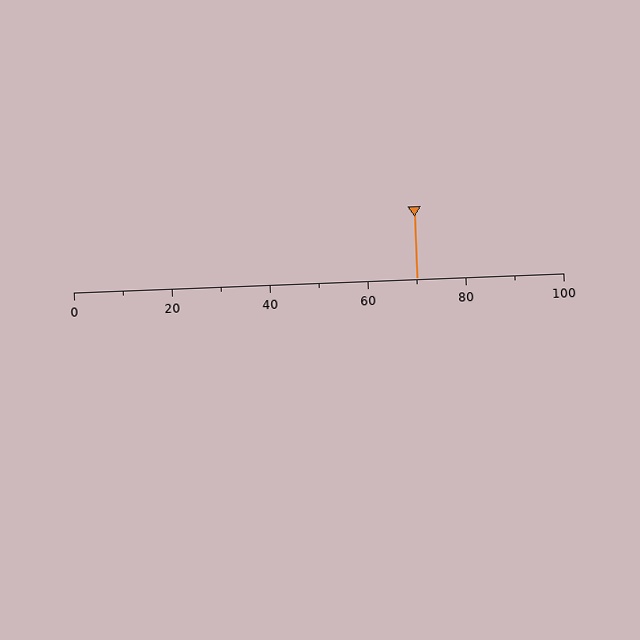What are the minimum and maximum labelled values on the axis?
The axis runs from 0 to 100.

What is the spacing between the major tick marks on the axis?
The major ticks are spaced 20 apart.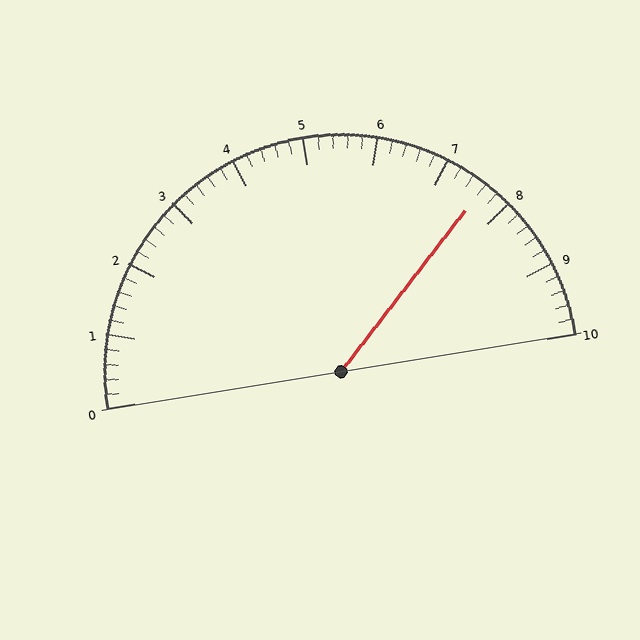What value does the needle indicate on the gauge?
The needle indicates approximately 7.6.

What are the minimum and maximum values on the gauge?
The gauge ranges from 0 to 10.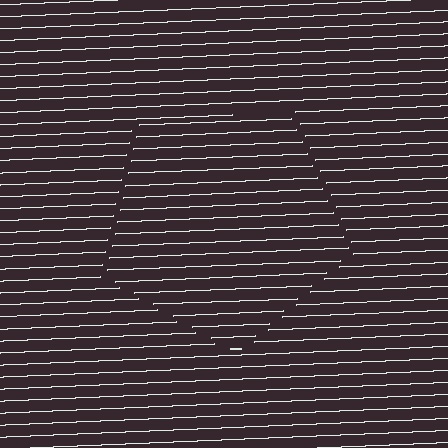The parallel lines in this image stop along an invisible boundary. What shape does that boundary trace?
An illusory pentagon. The interior of the shape contains the same grating, shifted by half a period — the contour is defined by the phase discontinuity where line-ends from the inner and outer gratings abut.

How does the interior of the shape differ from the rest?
The interior of the shape contains the same grating, shifted by half a period — the contour is defined by the phase discontinuity where line-ends from the inner and outer gratings abut.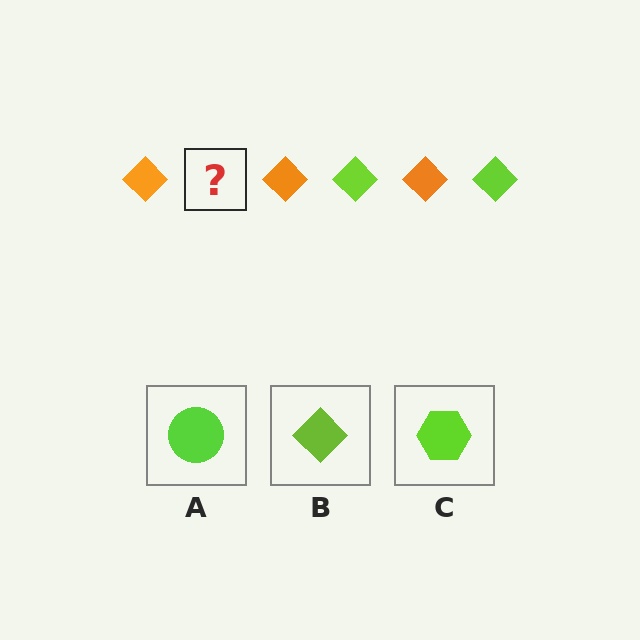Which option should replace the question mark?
Option B.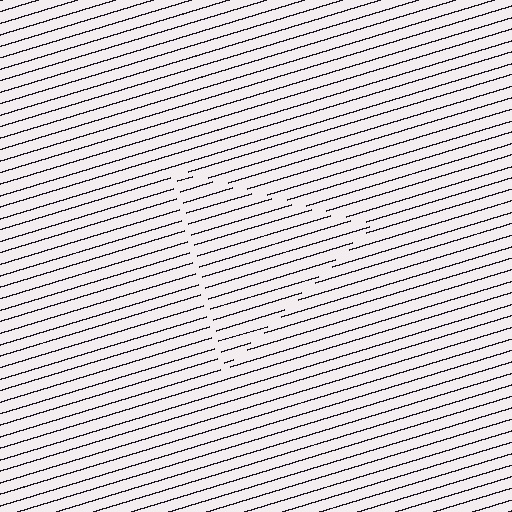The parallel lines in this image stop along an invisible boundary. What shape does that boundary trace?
An illusory triangle. The interior of the shape contains the same grating, shifted by half a period — the contour is defined by the phase discontinuity where line-ends from the inner and outer gratings abut.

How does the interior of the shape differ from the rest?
The interior of the shape contains the same grating, shifted by half a period — the contour is defined by the phase discontinuity where line-ends from the inner and outer gratings abut.